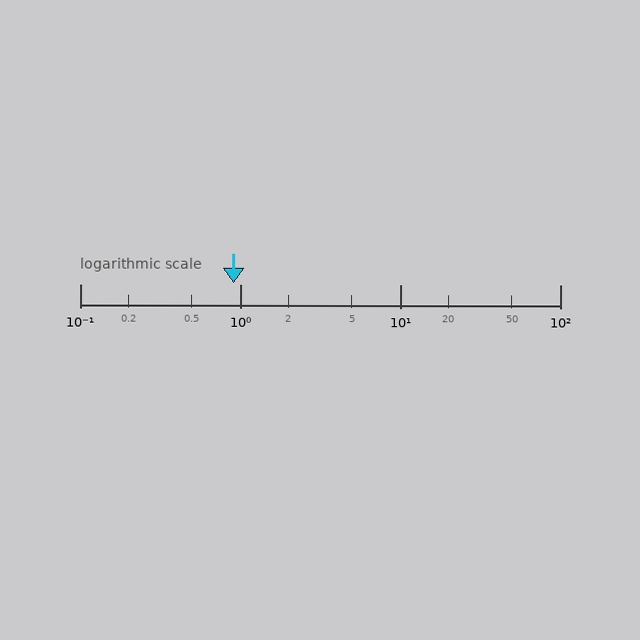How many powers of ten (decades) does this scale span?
The scale spans 3 decades, from 0.1 to 100.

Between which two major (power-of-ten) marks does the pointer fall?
The pointer is between 0.1 and 1.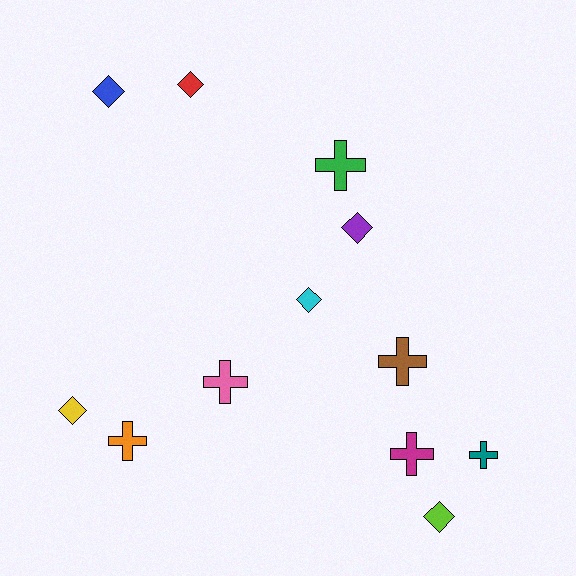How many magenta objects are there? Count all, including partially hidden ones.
There is 1 magenta object.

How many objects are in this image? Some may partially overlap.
There are 12 objects.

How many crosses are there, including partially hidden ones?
There are 6 crosses.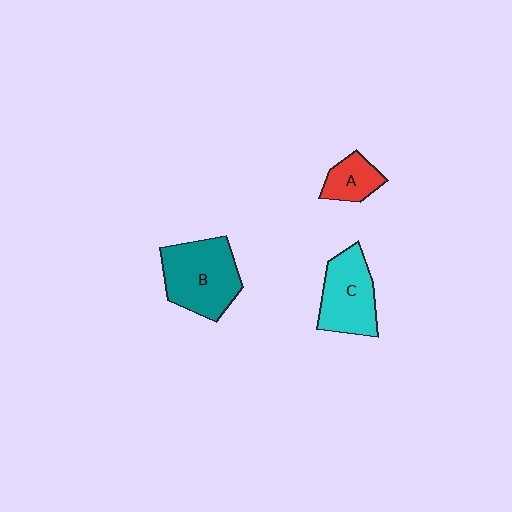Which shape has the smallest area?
Shape A (red).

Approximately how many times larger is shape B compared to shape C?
Approximately 1.2 times.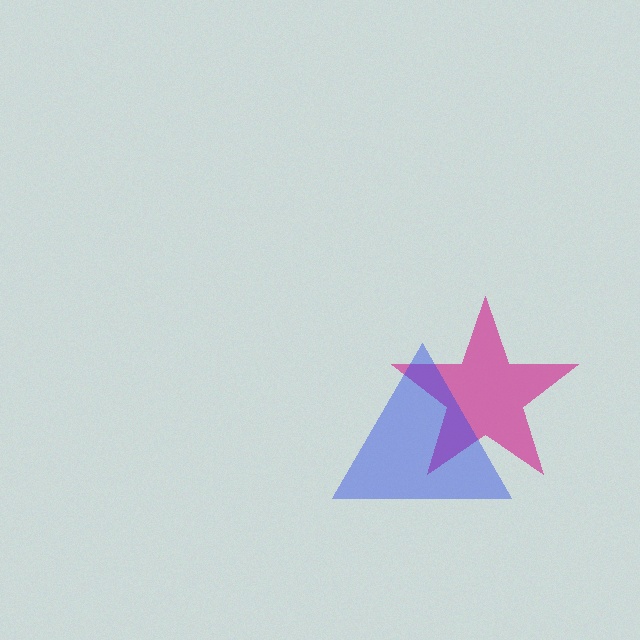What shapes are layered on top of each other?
The layered shapes are: a magenta star, a blue triangle.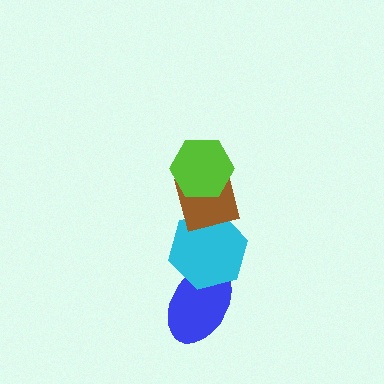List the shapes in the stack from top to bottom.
From top to bottom: the lime hexagon, the brown square, the cyan hexagon, the blue ellipse.